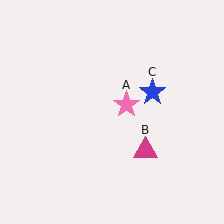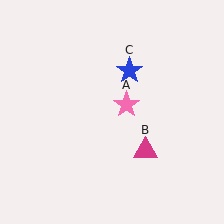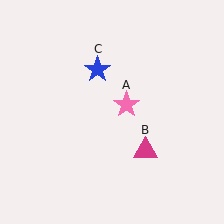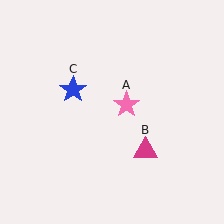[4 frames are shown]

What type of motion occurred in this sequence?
The blue star (object C) rotated counterclockwise around the center of the scene.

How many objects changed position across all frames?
1 object changed position: blue star (object C).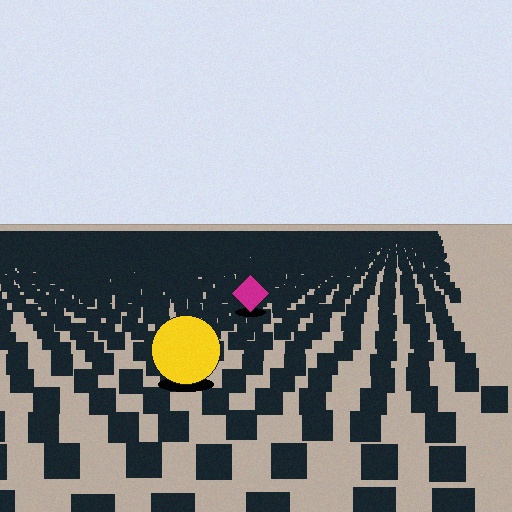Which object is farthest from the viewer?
The magenta diamond is farthest from the viewer. It appears smaller and the ground texture around it is denser.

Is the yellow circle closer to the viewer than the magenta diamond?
Yes. The yellow circle is closer — you can tell from the texture gradient: the ground texture is coarser near it.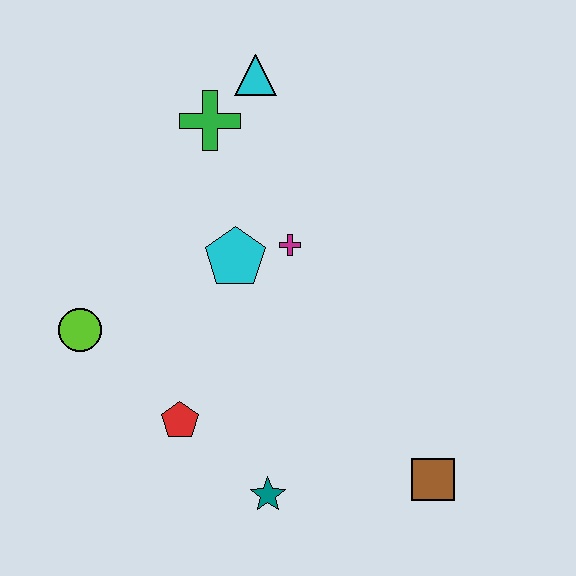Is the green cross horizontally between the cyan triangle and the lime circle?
Yes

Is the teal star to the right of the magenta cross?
No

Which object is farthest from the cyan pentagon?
The brown square is farthest from the cyan pentagon.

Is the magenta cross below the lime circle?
No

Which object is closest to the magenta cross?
The cyan pentagon is closest to the magenta cross.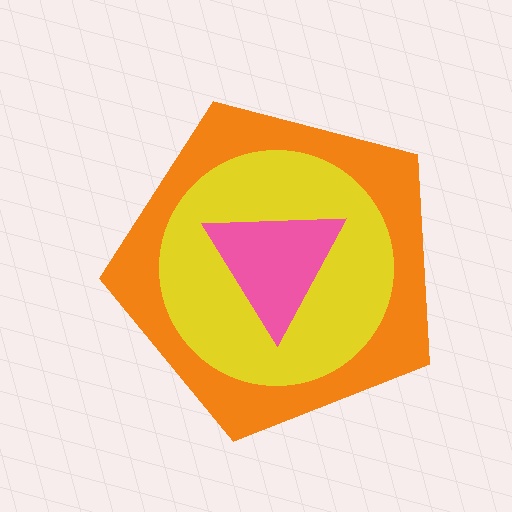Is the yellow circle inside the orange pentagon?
Yes.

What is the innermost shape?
The pink triangle.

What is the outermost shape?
The orange pentagon.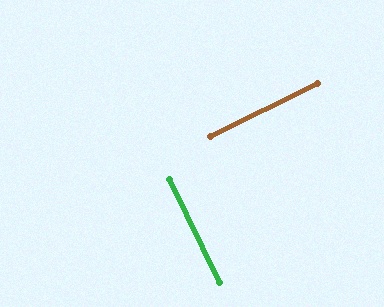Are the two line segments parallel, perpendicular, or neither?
Perpendicular — they meet at approximately 90°.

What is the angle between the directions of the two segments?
Approximately 90 degrees.